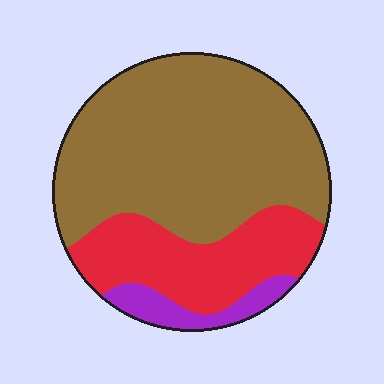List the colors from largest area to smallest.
From largest to smallest: brown, red, purple.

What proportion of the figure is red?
Red covers around 25% of the figure.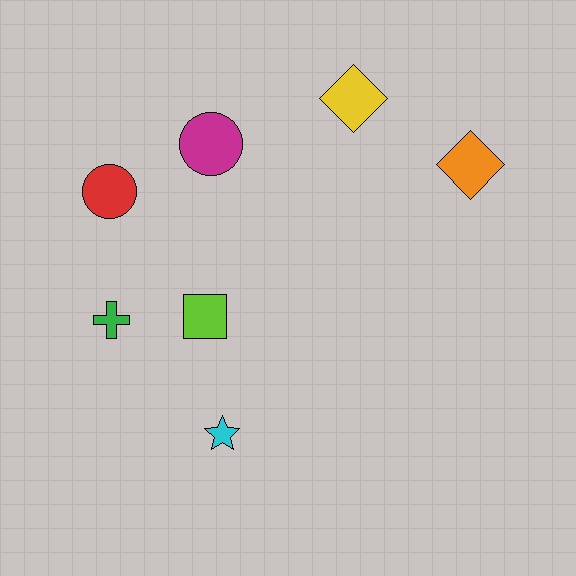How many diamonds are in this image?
There are 2 diamonds.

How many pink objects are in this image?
There are no pink objects.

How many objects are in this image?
There are 7 objects.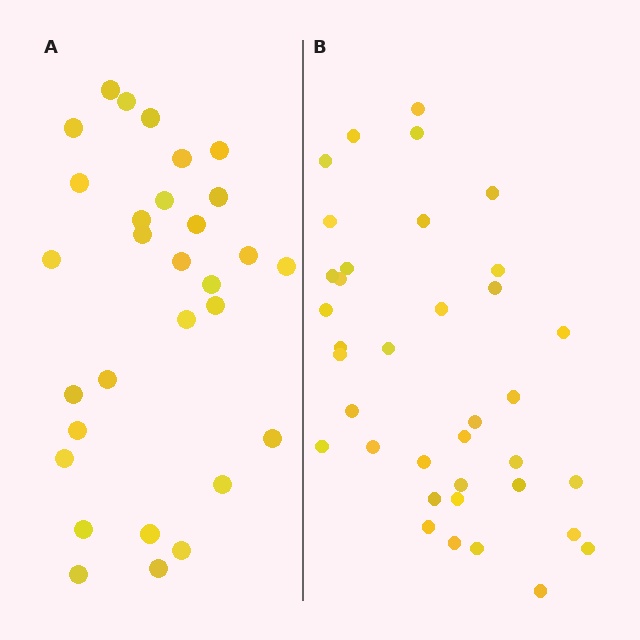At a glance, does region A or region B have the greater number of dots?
Region B (the right region) has more dots.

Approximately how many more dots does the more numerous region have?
Region B has roughly 8 or so more dots than region A.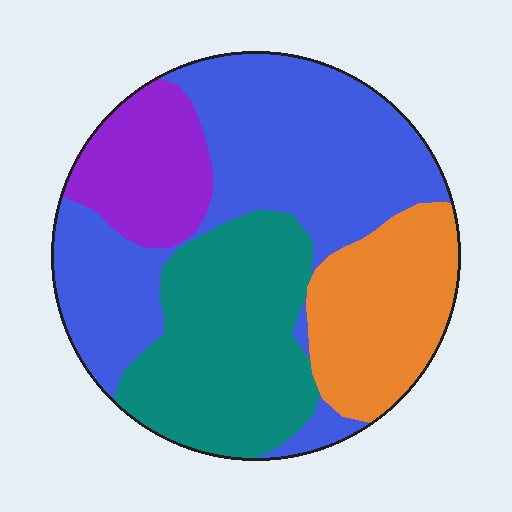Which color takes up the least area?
Purple, at roughly 15%.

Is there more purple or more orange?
Orange.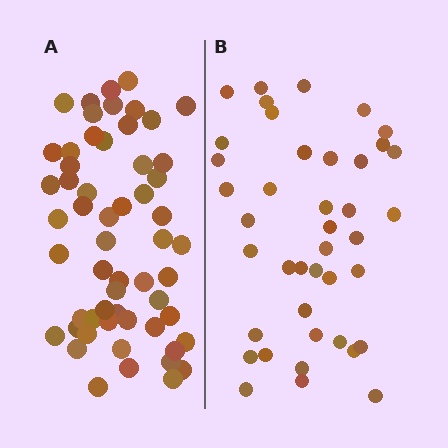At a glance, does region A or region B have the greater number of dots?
Region A (the left region) has more dots.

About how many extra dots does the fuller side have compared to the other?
Region A has approximately 15 more dots than region B.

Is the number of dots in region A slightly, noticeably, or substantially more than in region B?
Region A has noticeably more, but not dramatically so. The ratio is roughly 1.4 to 1.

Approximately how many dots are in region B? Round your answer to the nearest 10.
About 40 dots. (The exact count is 41, which rounds to 40.)